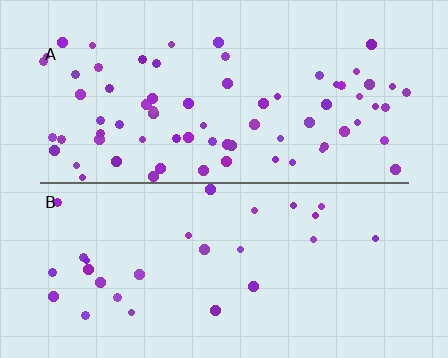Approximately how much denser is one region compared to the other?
Approximately 2.7× — region A over region B.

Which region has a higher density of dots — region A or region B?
A (the top).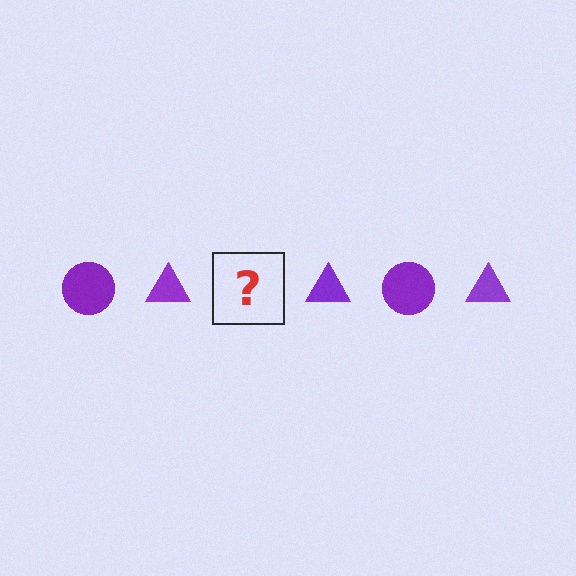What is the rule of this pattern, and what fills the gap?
The rule is that the pattern cycles through circle, triangle shapes in purple. The gap should be filled with a purple circle.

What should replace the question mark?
The question mark should be replaced with a purple circle.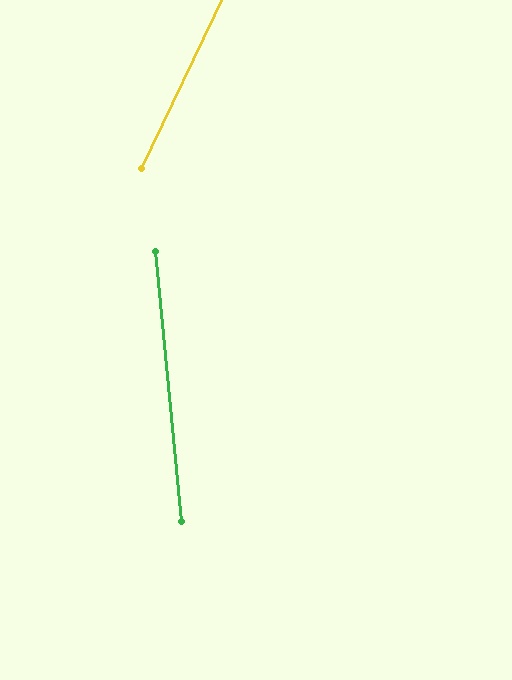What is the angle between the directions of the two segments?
Approximately 31 degrees.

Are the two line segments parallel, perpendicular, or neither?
Neither parallel nor perpendicular — they differ by about 31°.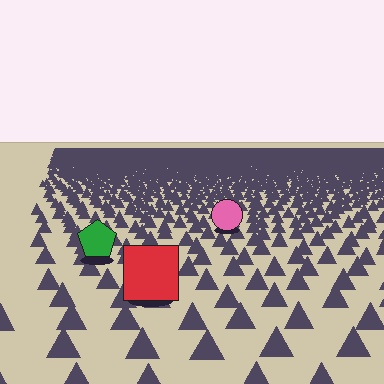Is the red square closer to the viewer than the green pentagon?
Yes. The red square is closer — you can tell from the texture gradient: the ground texture is coarser near it.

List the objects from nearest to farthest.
From nearest to farthest: the red square, the green pentagon, the pink circle.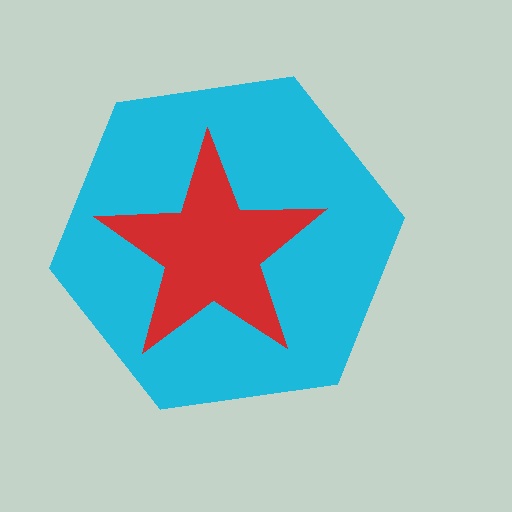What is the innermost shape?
The red star.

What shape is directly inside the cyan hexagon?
The red star.